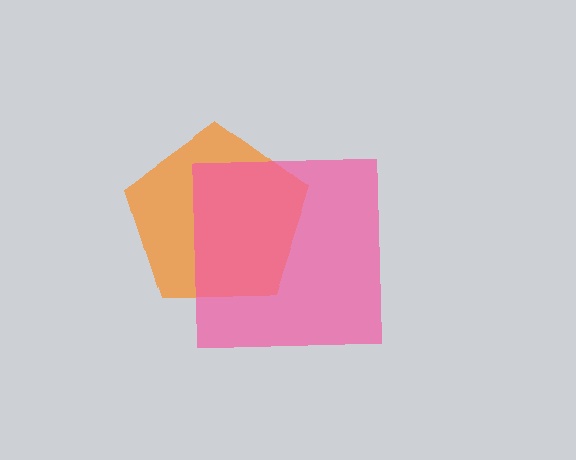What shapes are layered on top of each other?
The layered shapes are: an orange pentagon, a pink square.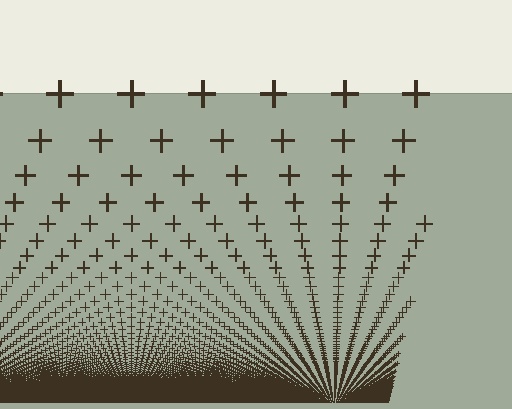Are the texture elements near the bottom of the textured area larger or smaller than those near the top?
Smaller. The gradient is inverted — elements near the bottom are smaller and denser.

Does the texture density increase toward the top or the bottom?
Density increases toward the bottom.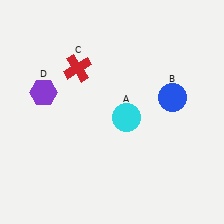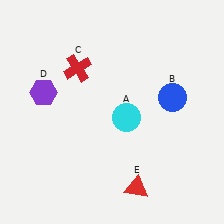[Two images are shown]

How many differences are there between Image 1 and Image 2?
There is 1 difference between the two images.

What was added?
A red triangle (E) was added in Image 2.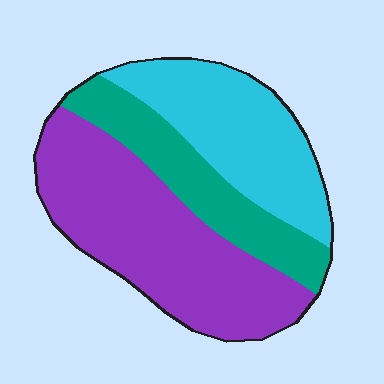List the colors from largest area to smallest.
From largest to smallest: purple, cyan, teal.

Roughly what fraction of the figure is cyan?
Cyan covers around 30% of the figure.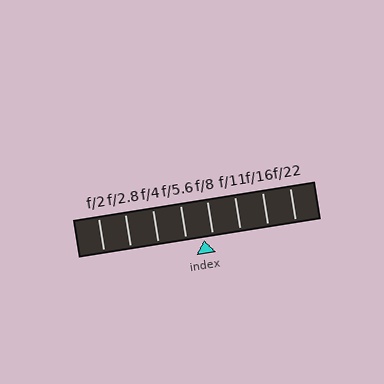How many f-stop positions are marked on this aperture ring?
There are 8 f-stop positions marked.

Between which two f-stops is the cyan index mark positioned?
The index mark is between f/5.6 and f/8.